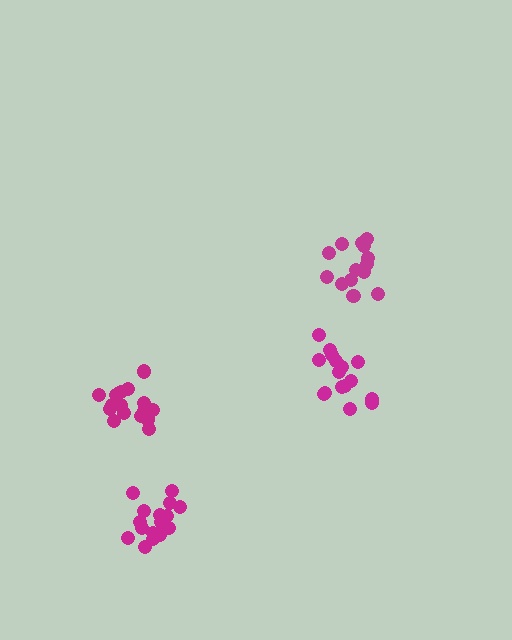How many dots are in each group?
Group 1: 18 dots, Group 2: 16 dots, Group 3: 14 dots, Group 4: 17 dots (65 total).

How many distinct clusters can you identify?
There are 4 distinct clusters.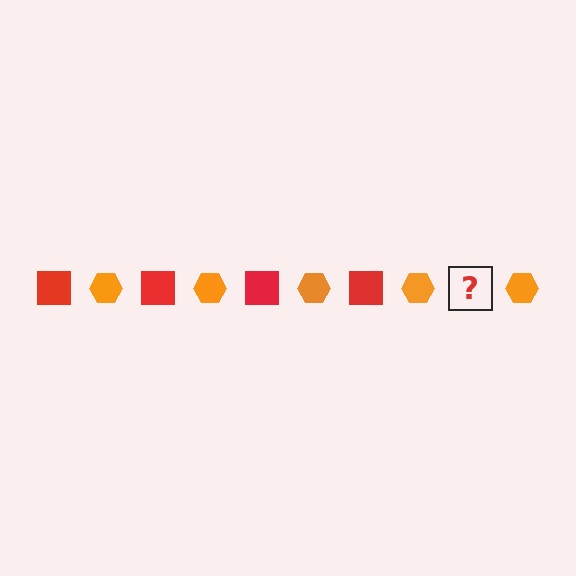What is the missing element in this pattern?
The missing element is a red square.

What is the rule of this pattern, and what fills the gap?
The rule is that the pattern alternates between red square and orange hexagon. The gap should be filled with a red square.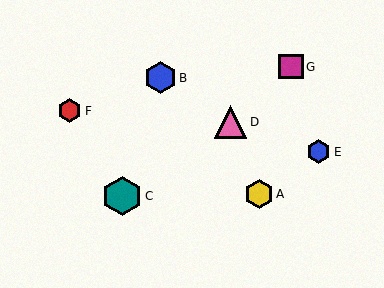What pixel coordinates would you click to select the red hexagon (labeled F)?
Click at (70, 111) to select the red hexagon F.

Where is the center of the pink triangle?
The center of the pink triangle is at (231, 122).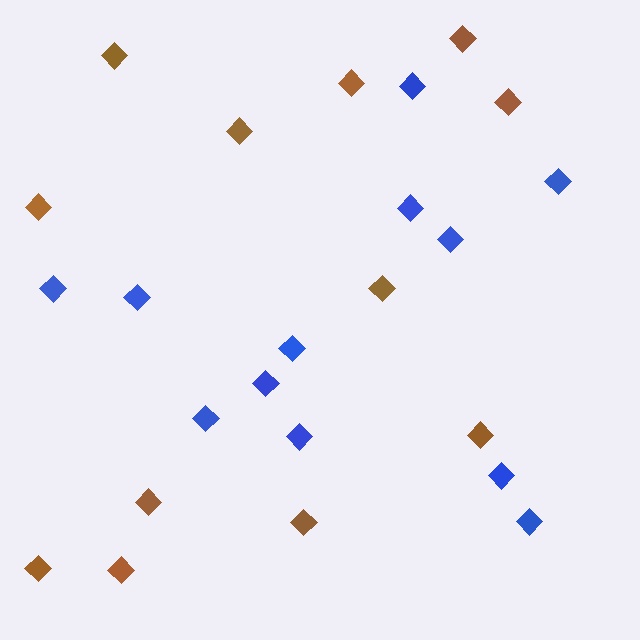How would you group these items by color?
There are 2 groups: one group of blue diamonds (12) and one group of brown diamonds (12).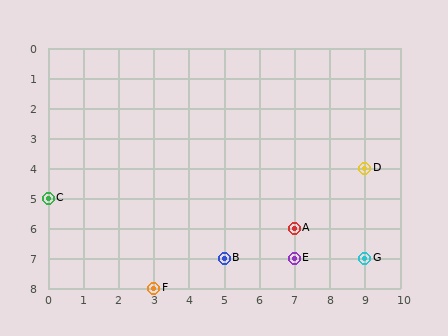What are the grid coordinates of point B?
Point B is at grid coordinates (5, 7).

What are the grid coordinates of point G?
Point G is at grid coordinates (9, 7).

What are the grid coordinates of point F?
Point F is at grid coordinates (3, 8).